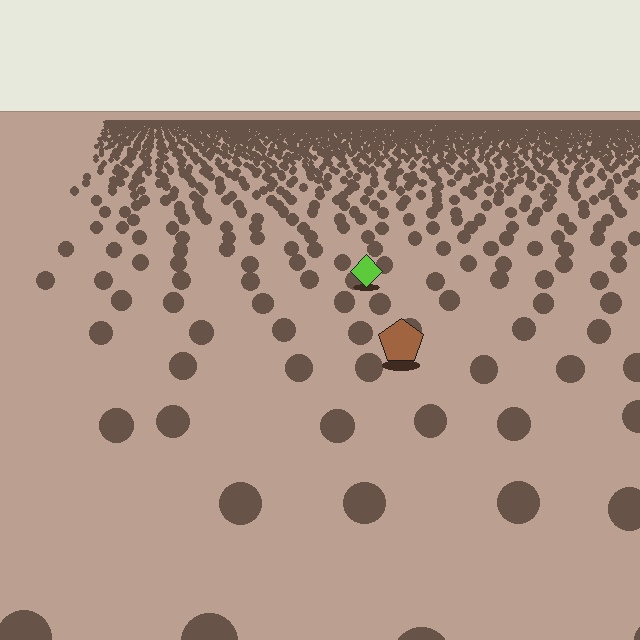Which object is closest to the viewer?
The brown pentagon is closest. The texture marks near it are larger and more spread out.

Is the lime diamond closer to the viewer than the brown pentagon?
No. The brown pentagon is closer — you can tell from the texture gradient: the ground texture is coarser near it.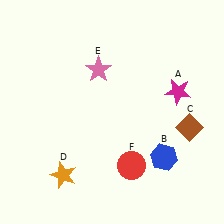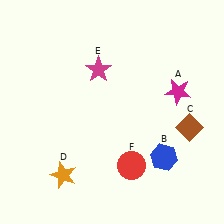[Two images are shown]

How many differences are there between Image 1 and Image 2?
There is 1 difference between the two images.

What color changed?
The star (E) changed from pink in Image 1 to magenta in Image 2.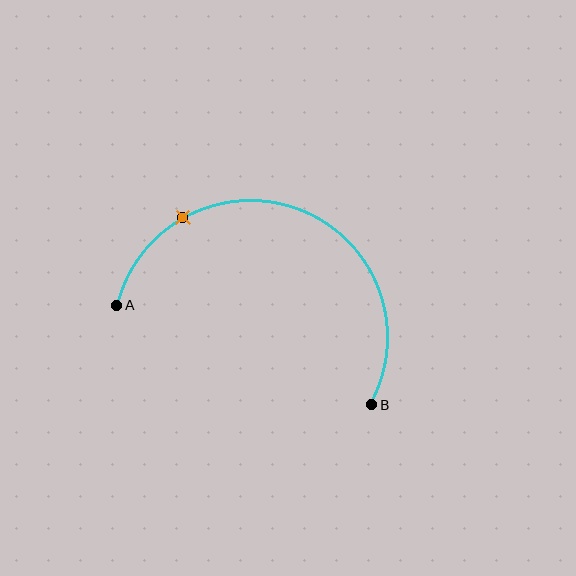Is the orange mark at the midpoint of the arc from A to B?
No. The orange mark lies on the arc but is closer to endpoint A. The arc midpoint would be at the point on the curve equidistant along the arc from both A and B.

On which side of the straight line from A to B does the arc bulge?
The arc bulges above the straight line connecting A and B.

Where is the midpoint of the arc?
The arc midpoint is the point on the curve farthest from the straight line joining A and B. It sits above that line.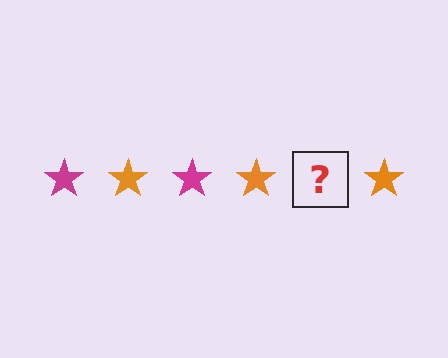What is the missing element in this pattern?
The missing element is a magenta star.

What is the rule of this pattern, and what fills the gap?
The rule is that the pattern cycles through magenta, orange stars. The gap should be filled with a magenta star.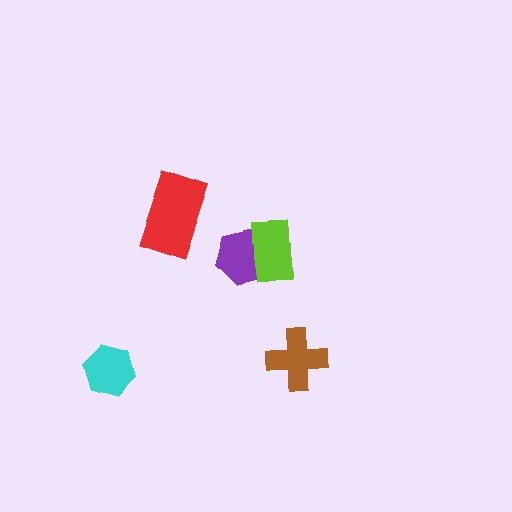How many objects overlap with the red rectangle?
0 objects overlap with the red rectangle.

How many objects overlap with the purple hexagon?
1 object overlaps with the purple hexagon.